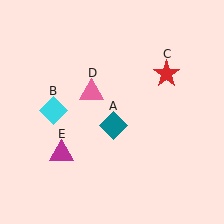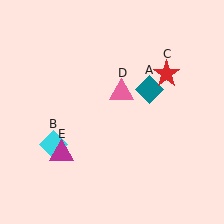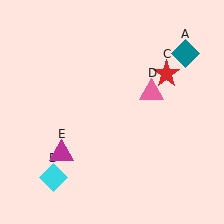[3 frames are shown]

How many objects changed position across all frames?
3 objects changed position: teal diamond (object A), cyan diamond (object B), pink triangle (object D).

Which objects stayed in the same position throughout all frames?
Red star (object C) and magenta triangle (object E) remained stationary.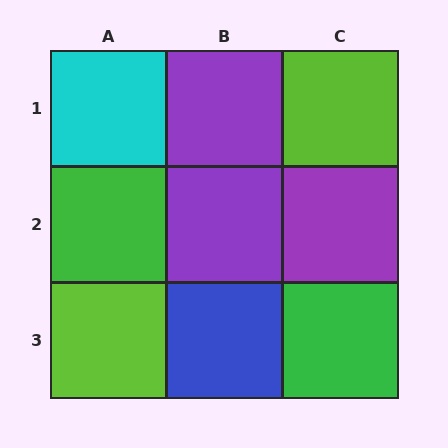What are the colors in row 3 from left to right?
Lime, blue, green.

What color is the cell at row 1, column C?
Lime.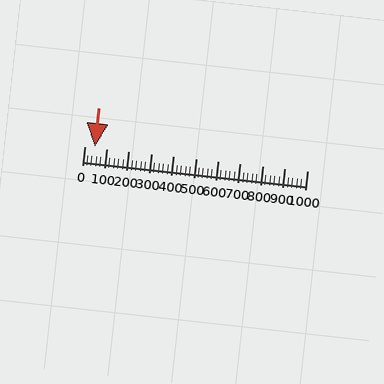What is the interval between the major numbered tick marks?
The major tick marks are spaced 100 units apart.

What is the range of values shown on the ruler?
The ruler shows values from 0 to 1000.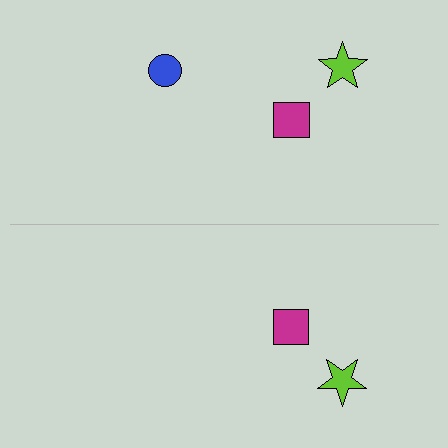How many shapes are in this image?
There are 5 shapes in this image.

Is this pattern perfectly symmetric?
No, the pattern is not perfectly symmetric. A blue circle is missing from the bottom side.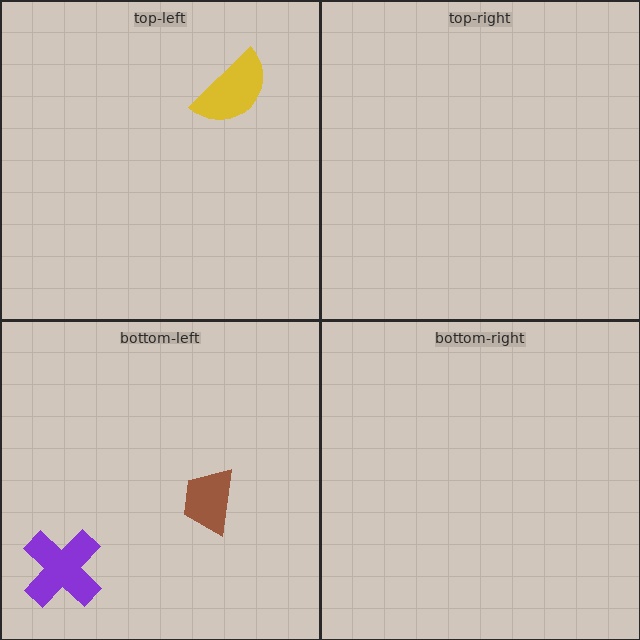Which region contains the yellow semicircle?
The top-left region.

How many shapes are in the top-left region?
1.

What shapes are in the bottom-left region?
The purple cross, the brown trapezoid.